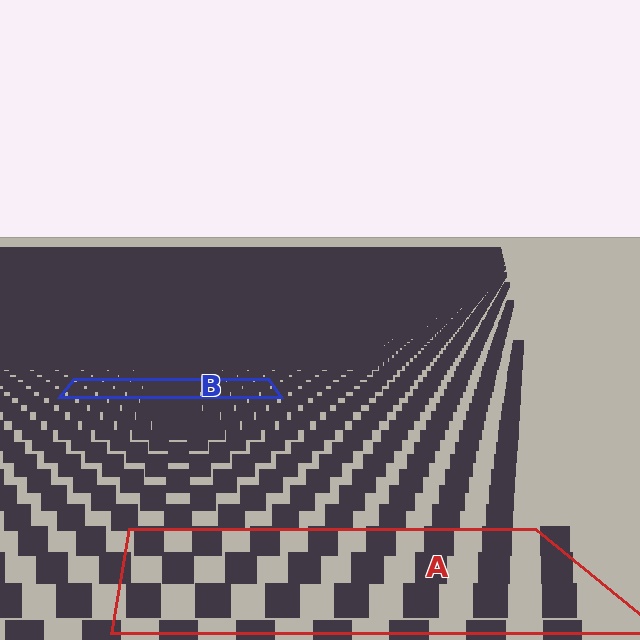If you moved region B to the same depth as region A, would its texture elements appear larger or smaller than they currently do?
They would appear larger. At a closer depth, the same texture elements are projected at a bigger on-screen size.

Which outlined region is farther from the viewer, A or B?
Region B is farther from the viewer — the texture elements inside it appear smaller and more densely packed.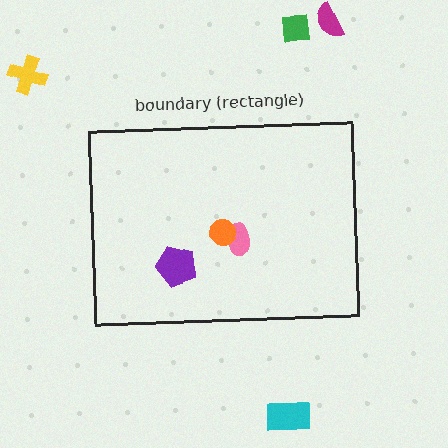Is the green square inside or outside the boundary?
Outside.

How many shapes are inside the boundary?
3 inside, 4 outside.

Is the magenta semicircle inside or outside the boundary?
Outside.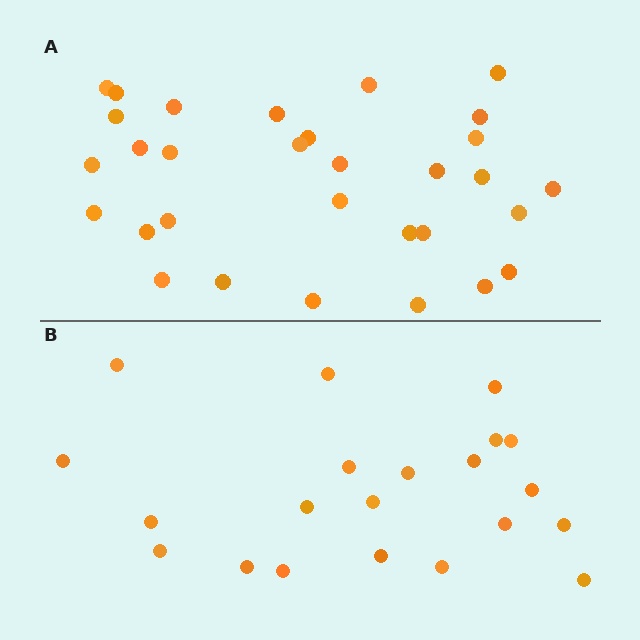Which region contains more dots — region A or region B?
Region A (the top region) has more dots.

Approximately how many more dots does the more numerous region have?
Region A has roughly 10 or so more dots than region B.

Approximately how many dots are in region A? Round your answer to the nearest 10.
About 30 dots. (The exact count is 31, which rounds to 30.)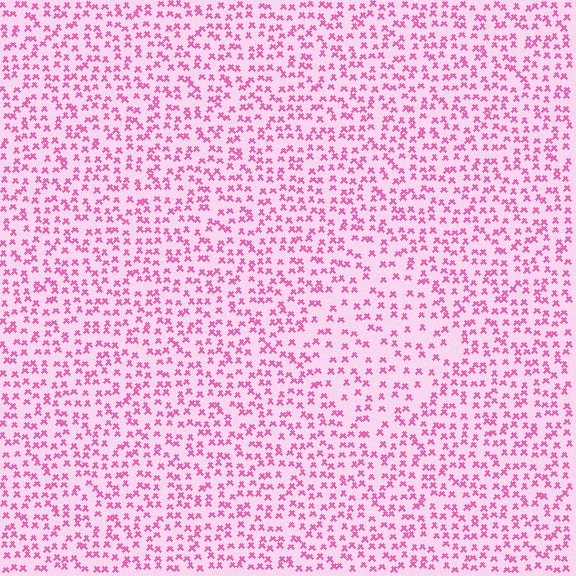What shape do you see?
I see a diamond.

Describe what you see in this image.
The image contains small pink elements arranged at two different densities. A diamond-shaped region is visible where the elements are less densely packed than the surrounding area.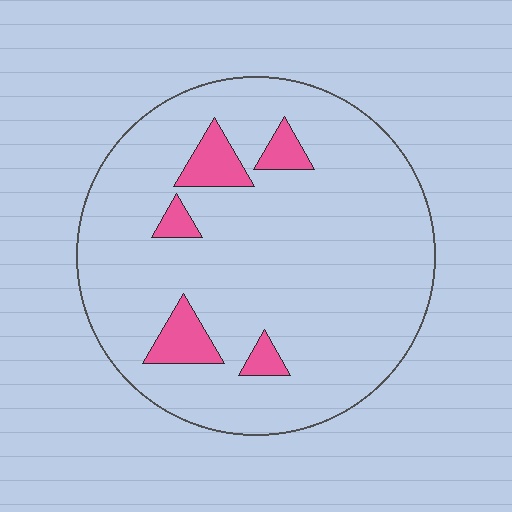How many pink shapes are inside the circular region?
5.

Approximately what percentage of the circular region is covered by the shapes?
Approximately 10%.